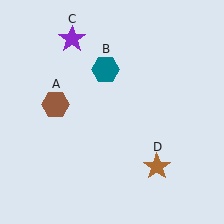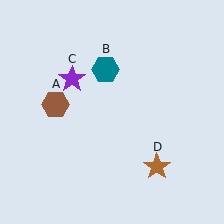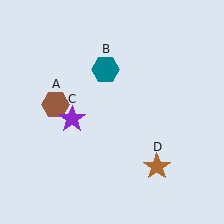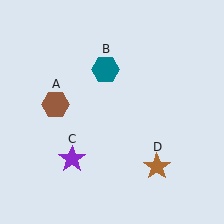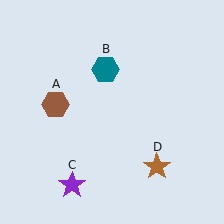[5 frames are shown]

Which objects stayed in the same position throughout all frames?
Brown hexagon (object A) and teal hexagon (object B) and brown star (object D) remained stationary.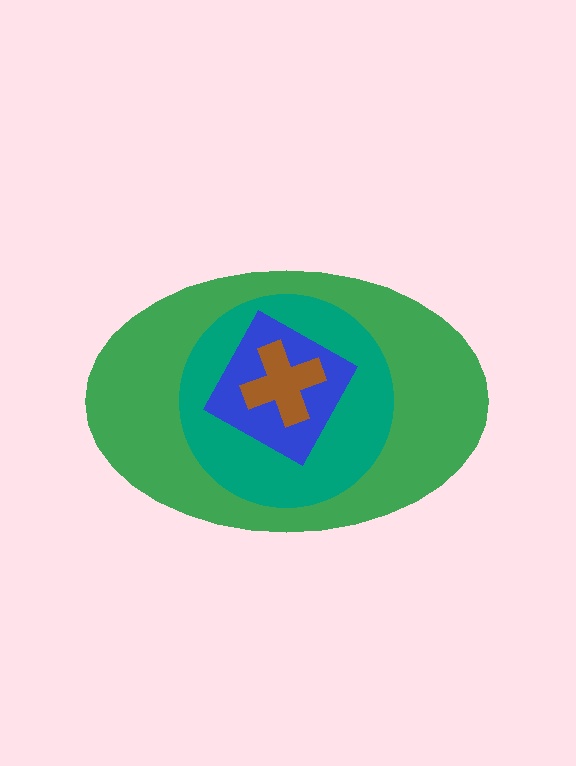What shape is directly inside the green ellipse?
The teal circle.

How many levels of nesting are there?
4.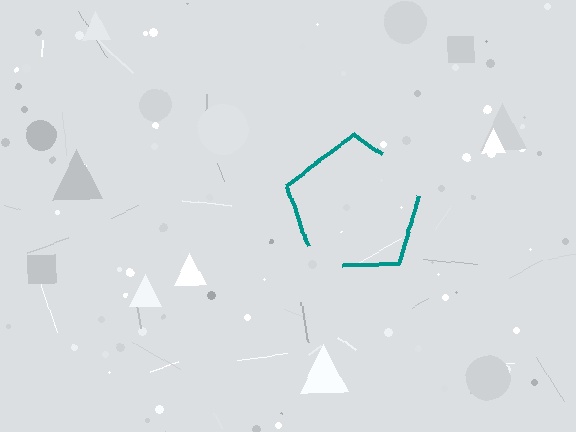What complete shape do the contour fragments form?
The contour fragments form a pentagon.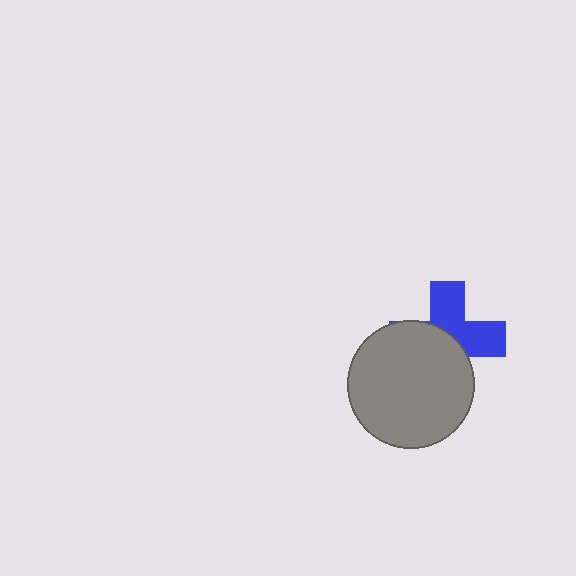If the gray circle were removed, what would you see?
You would see the complete blue cross.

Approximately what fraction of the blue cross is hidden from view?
Roughly 53% of the blue cross is hidden behind the gray circle.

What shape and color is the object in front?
The object in front is a gray circle.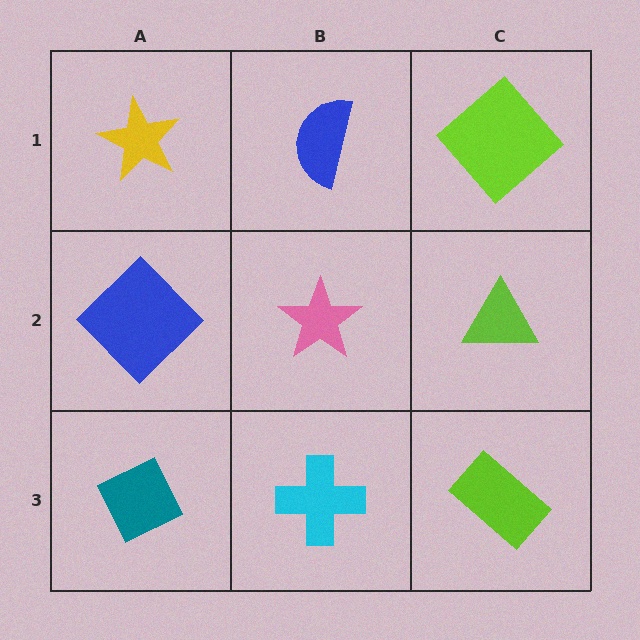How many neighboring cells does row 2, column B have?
4.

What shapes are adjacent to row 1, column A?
A blue diamond (row 2, column A), a blue semicircle (row 1, column B).